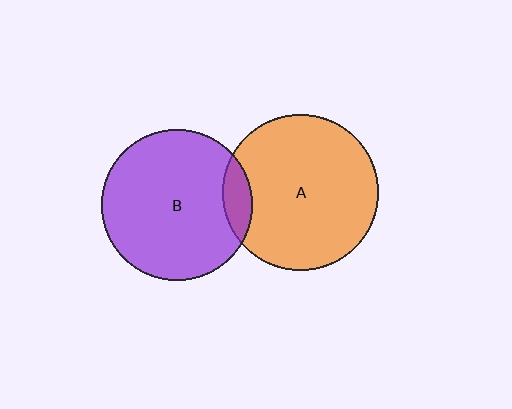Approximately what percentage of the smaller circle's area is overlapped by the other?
Approximately 10%.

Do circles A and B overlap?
Yes.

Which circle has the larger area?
Circle A (orange).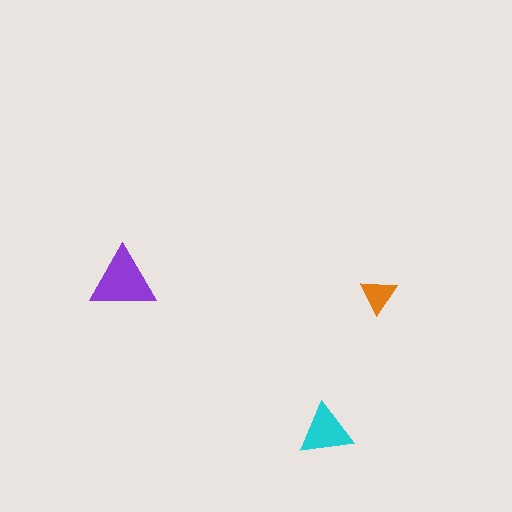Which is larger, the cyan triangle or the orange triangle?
The cyan one.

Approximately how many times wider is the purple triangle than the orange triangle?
About 2 times wider.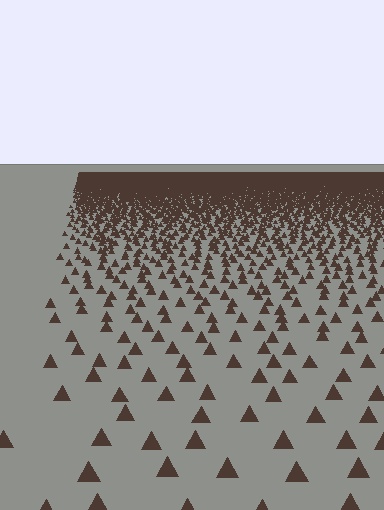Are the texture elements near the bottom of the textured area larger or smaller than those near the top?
Larger. Near the bottom, elements are closer to the viewer and appear at a bigger on-screen size.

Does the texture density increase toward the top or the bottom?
Density increases toward the top.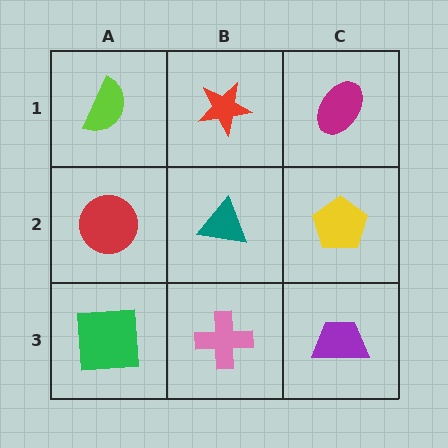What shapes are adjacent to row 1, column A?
A red circle (row 2, column A), a red star (row 1, column B).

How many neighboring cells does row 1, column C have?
2.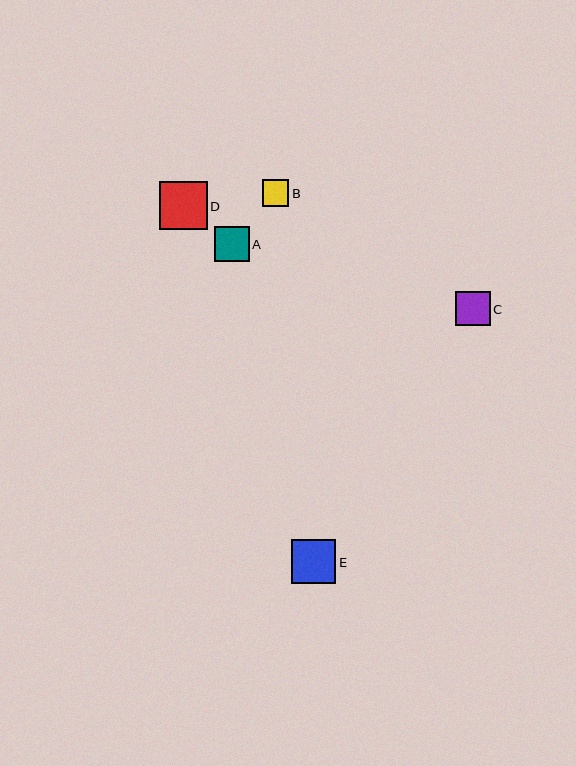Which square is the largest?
Square D is the largest with a size of approximately 48 pixels.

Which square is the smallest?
Square B is the smallest with a size of approximately 27 pixels.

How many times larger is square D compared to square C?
Square D is approximately 1.4 times the size of square C.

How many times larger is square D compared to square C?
Square D is approximately 1.4 times the size of square C.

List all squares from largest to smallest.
From largest to smallest: D, E, A, C, B.